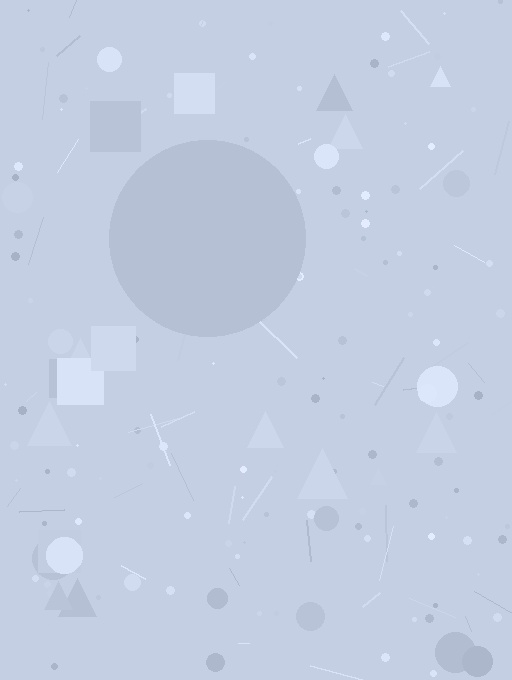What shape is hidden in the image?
A circle is hidden in the image.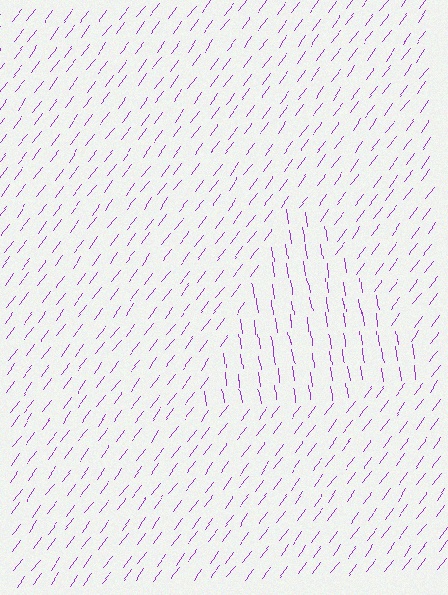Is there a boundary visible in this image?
Yes, there is a texture boundary formed by a change in line orientation.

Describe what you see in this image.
The image is filled with small purple line segments. A triangle region in the image has lines oriented differently from the surrounding lines, creating a visible texture boundary.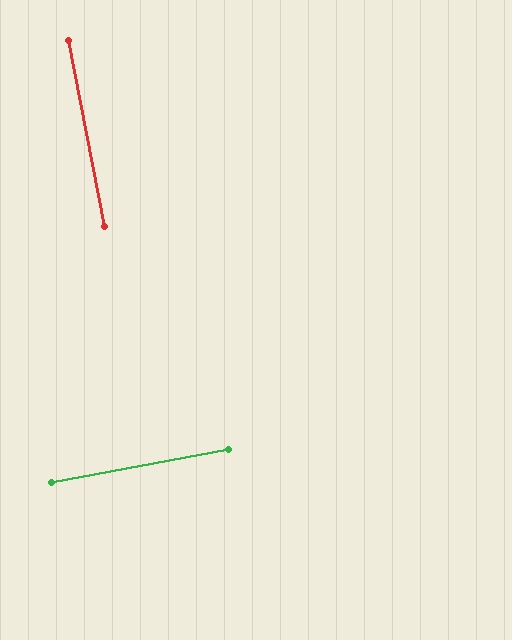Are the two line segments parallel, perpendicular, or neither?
Perpendicular — they meet at approximately 90°.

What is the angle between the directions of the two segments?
Approximately 90 degrees.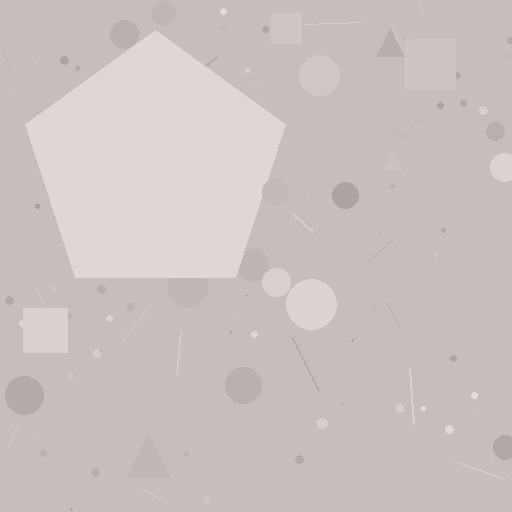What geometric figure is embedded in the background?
A pentagon is embedded in the background.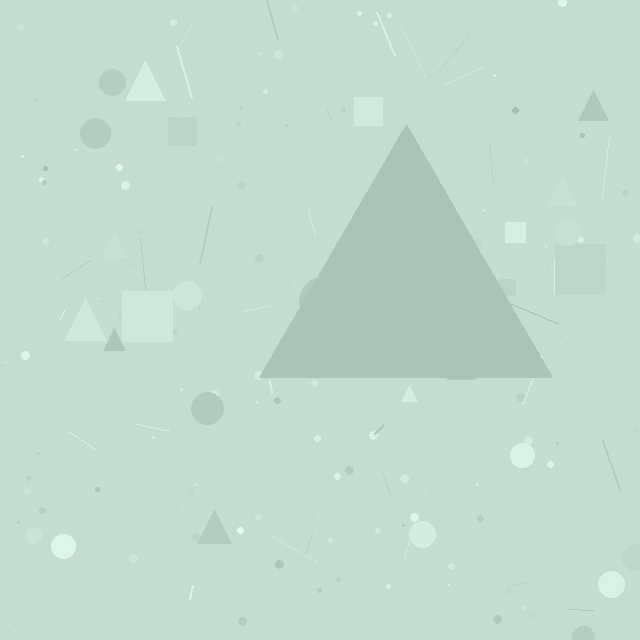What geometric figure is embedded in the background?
A triangle is embedded in the background.